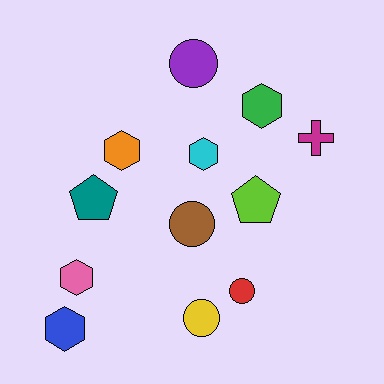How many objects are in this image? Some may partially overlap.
There are 12 objects.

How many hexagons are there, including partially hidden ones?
There are 5 hexagons.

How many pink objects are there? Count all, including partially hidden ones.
There is 1 pink object.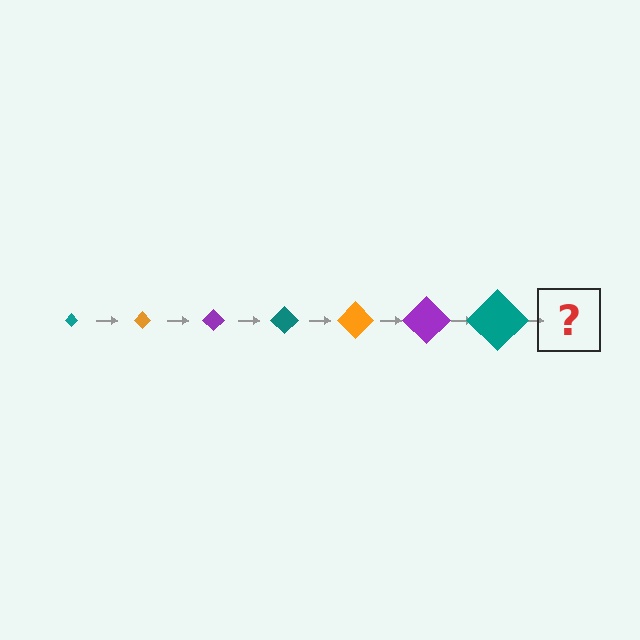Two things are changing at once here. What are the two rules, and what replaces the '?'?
The two rules are that the diamond grows larger each step and the color cycles through teal, orange, and purple. The '?' should be an orange diamond, larger than the previous one.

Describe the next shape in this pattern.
It should be an orange diamond, larger than the previous one.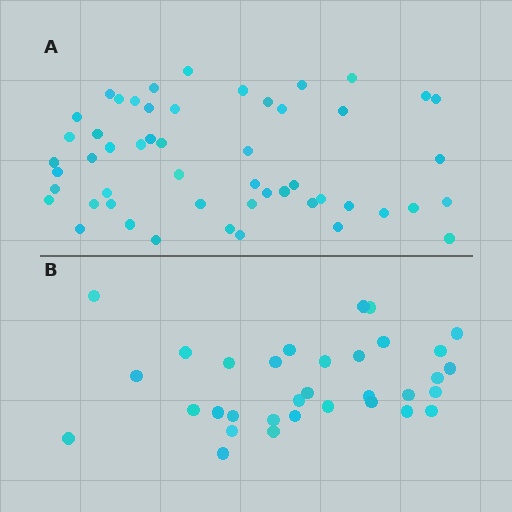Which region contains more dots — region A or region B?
Region A (the top region) has more dots.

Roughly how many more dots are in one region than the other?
Region A has approximately 20 more dots than region B.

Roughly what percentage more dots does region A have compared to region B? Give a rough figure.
About 60% more.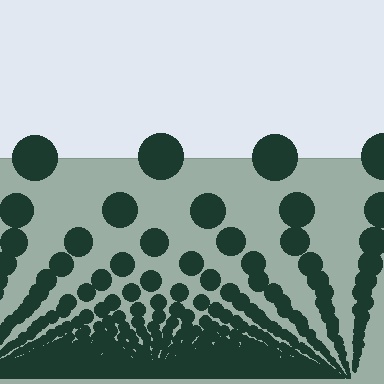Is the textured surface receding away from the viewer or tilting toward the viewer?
The surface appears to tilt toward the viewer. Texture elements get larger and sparser toward the top.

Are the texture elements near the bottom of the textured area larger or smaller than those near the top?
Smaller. The gradient is inverted — elements near the bottom are smaller and denser.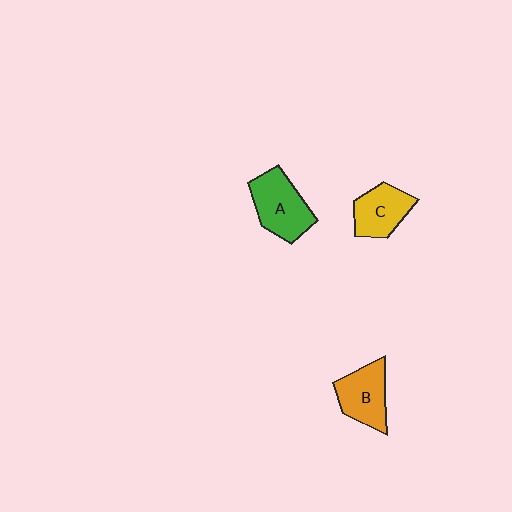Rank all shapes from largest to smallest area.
From largest to smallest: A (green), B (orange), C (yellow).